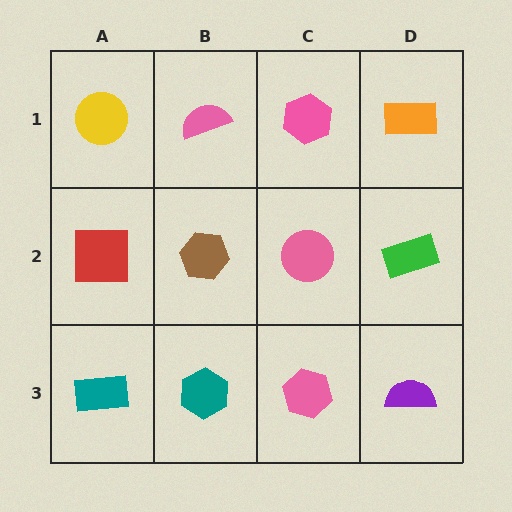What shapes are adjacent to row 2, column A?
A yellow circle (row 1, column A), a teal rectangle (row 3, column A), a brown hexagon (row 2, column B).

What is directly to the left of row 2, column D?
A pink circle.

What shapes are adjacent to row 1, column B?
A brown hexagon (row 2, column B), a yellow circle (row 1, column A), a pink hexagon (row 1, column C).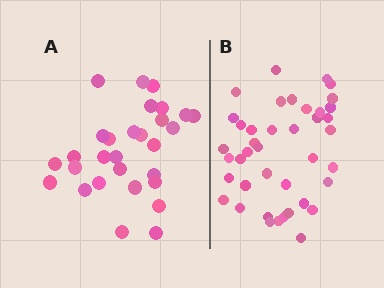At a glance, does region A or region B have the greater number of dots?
Region B (the right region) has more dots.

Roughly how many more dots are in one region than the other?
Region B has roughly 12 or so more dots than region A.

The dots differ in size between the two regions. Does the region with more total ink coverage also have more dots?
No. Region A has more total ink coverage because its dots are larger, but region B actually contains more individual dots. Total area can be misleading — the number of items is what matters here.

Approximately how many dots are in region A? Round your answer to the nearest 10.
About 30 dots. (The exact count is 29, which rounds to 30.)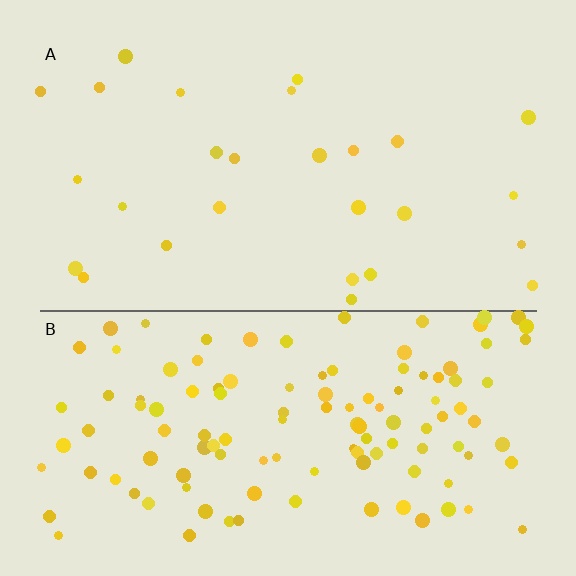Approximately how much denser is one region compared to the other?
Approximately 4.5× — region B over region A.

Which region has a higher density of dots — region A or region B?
B (the bottom).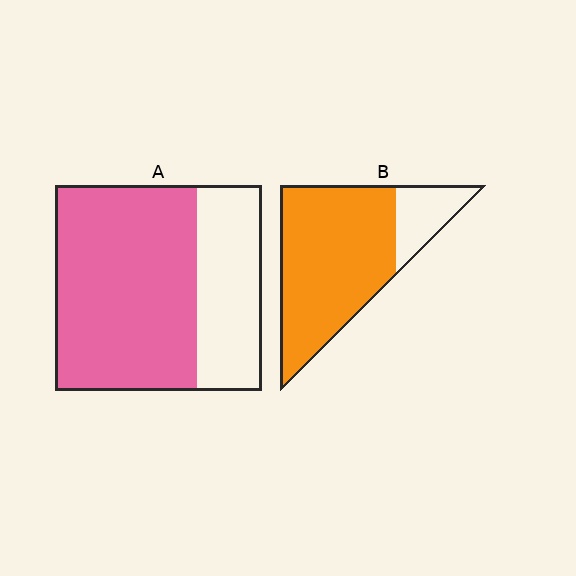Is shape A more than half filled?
Yes.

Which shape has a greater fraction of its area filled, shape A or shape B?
Shape B.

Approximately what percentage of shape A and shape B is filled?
A is approximately 70% and B is approximately 80%.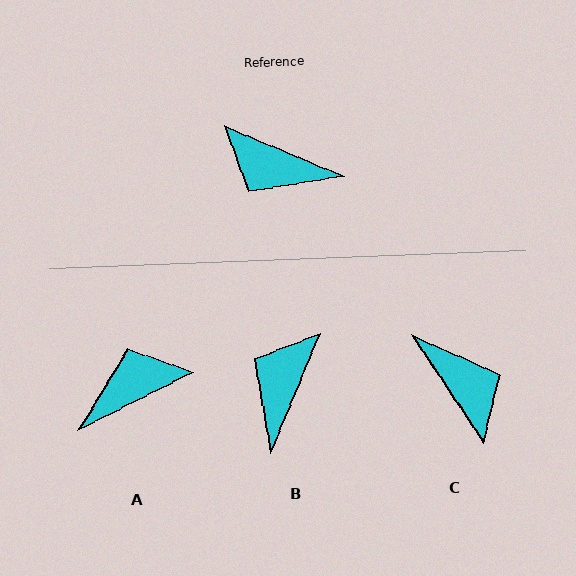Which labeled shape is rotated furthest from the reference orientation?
C, about 146 degrees away.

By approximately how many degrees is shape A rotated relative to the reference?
Approximately 131 degrees clockwise.